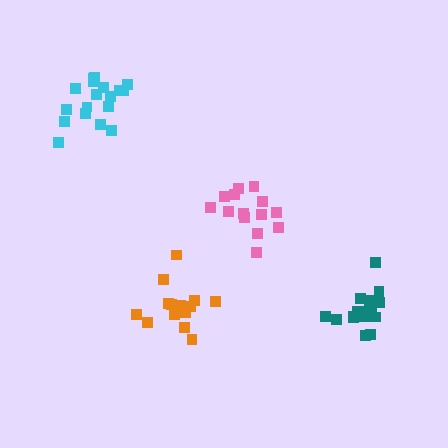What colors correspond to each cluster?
The clusters are colored: pink, orange, teal, cyan.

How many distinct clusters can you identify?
There are 4 distinct clusters.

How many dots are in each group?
Group 1: 14 dots, Group 2: 15 dots, Group 3: 16 dots, Group 4: 18 dots (63 total).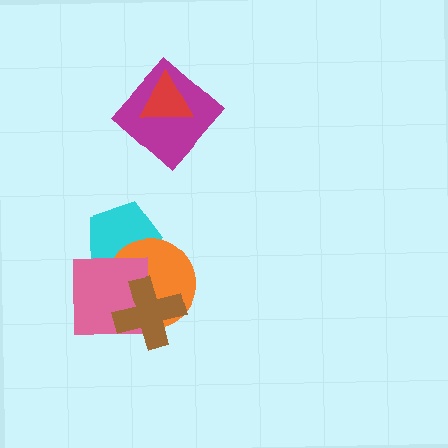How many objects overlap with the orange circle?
3 objects overlap with the orange circle.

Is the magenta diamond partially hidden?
Yes, it is partially covered by another shape.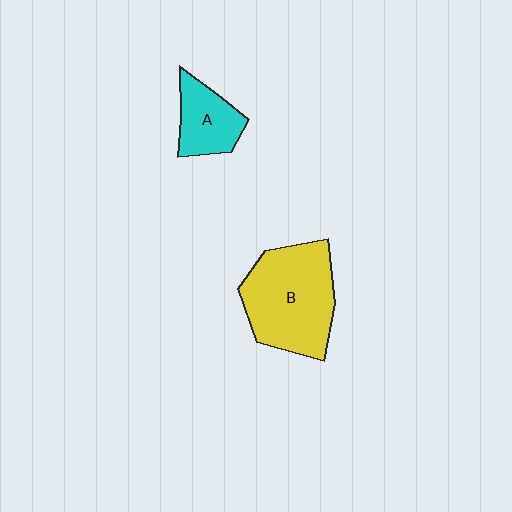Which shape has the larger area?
Shape B (yellow).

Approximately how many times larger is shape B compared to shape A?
Approximately 2.1 times.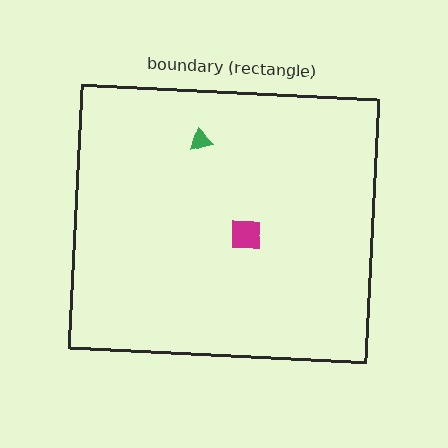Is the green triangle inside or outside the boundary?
Inside.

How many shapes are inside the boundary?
2 inside, 0 outside.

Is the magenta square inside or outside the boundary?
Inside.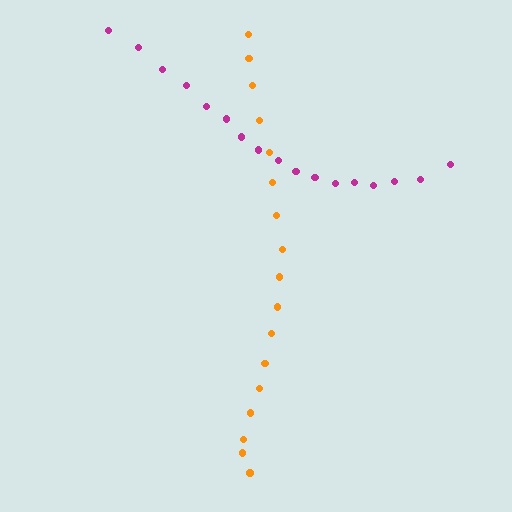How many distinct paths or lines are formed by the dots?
There are 2 distinct paths.